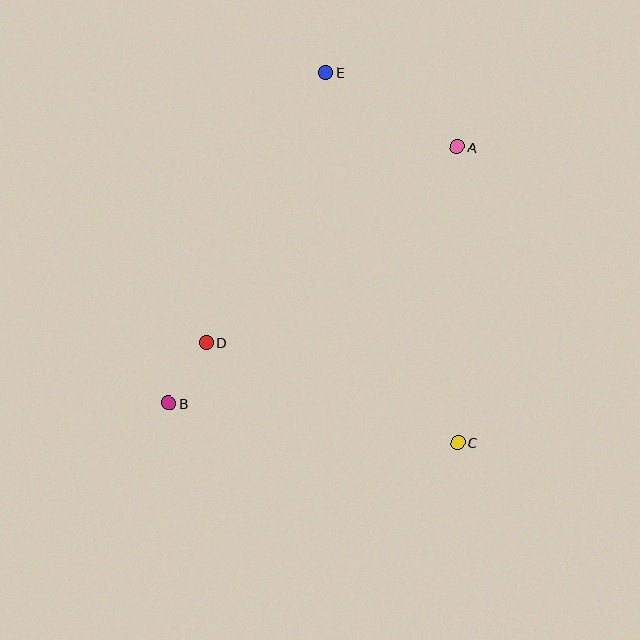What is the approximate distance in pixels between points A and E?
The distance between A and E is approximately 151 pixels.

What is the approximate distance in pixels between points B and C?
The distance between B and C is approximately 292 pixels.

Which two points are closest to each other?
Points B and D are closest to each other.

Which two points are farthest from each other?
Points C and E are farthest from each other.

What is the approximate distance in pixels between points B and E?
The distance between B and E is approximately 367 pixels.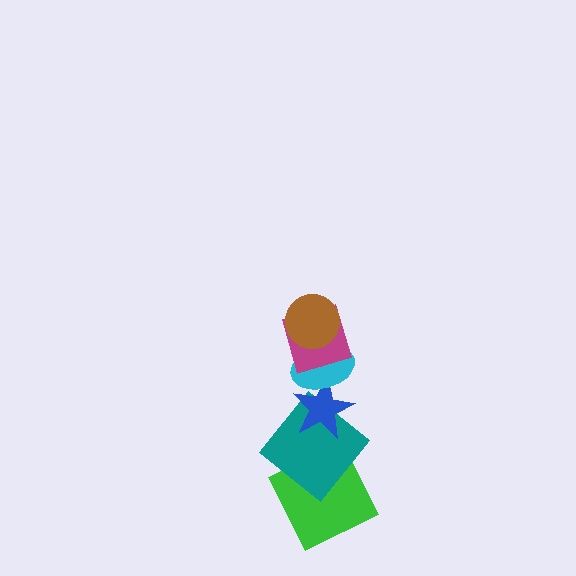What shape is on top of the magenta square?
The brown circle is on top of the magenta square.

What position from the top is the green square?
The green square is 6th from the top.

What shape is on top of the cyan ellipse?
The magenta square is on top of the cyan ellipse.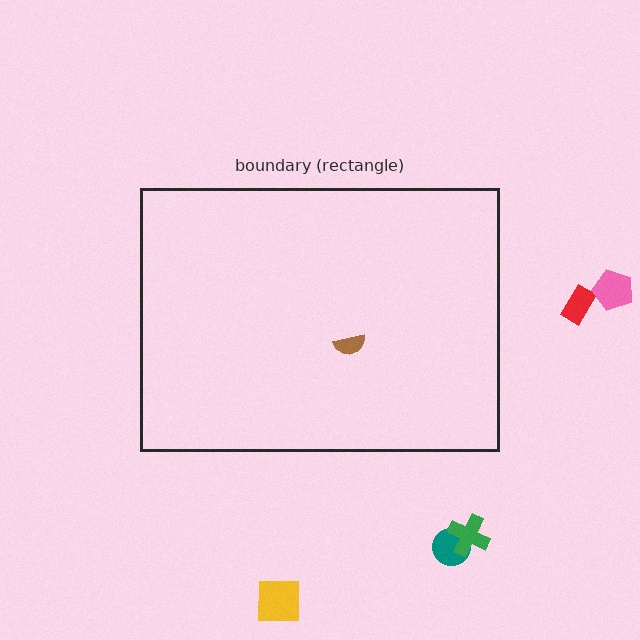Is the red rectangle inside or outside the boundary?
Outside.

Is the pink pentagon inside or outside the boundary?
Outside.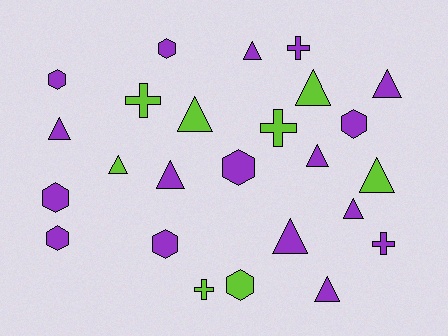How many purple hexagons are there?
There are 7 purple hexagons.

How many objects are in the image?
There are 25 objects.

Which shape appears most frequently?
Triangle, with 12 objects.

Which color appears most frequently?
Purple, with 17 objects.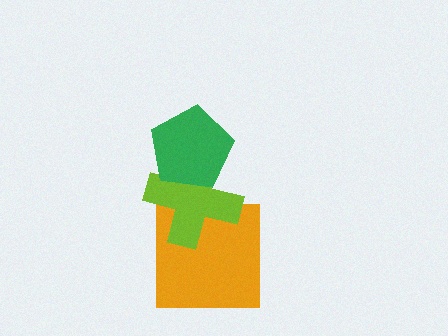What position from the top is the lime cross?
The lime cross is 2nd from the top.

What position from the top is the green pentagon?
The green pentagon is 1st from the top.